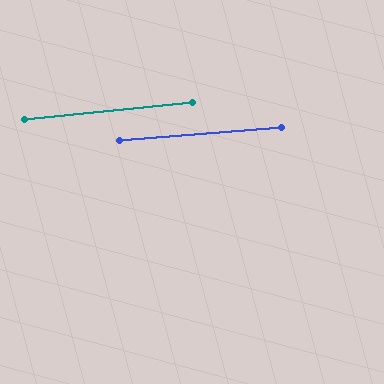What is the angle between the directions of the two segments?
Approximately 1 degree.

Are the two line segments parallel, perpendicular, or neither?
Parallel — their directions differ by only 1.4°.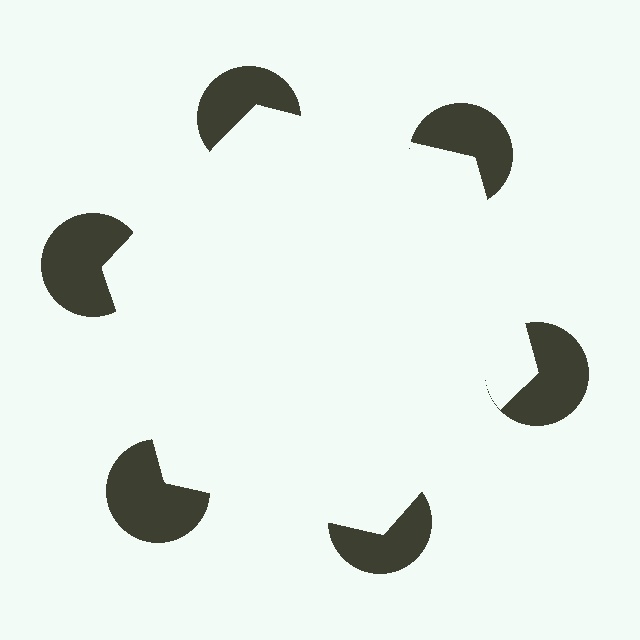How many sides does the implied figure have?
6 sides.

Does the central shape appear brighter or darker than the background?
It typically appears slightly brighter than the background, even though no actual brightness change is drawn.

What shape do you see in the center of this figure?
An illusory hexagon — its edges are inferred from the aligned wedge cuts in the pac-man discs, not physically drawn.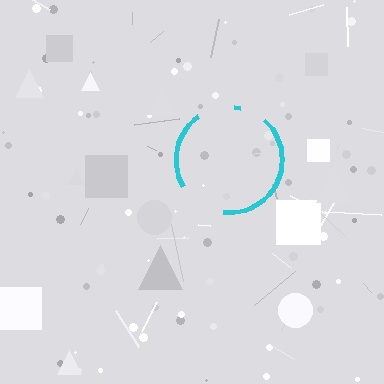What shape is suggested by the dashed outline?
The dashed outline suggests a circle.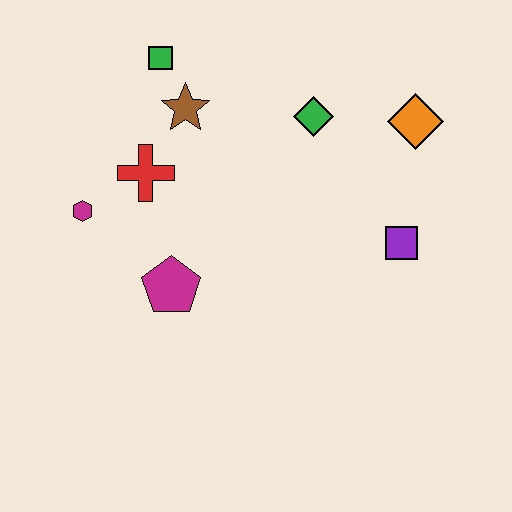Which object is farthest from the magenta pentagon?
The orange diamond is farthest from the magenta pentagon.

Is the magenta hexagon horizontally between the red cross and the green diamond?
No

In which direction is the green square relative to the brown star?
The green square is above the brown star.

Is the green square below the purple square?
No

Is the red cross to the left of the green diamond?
Yes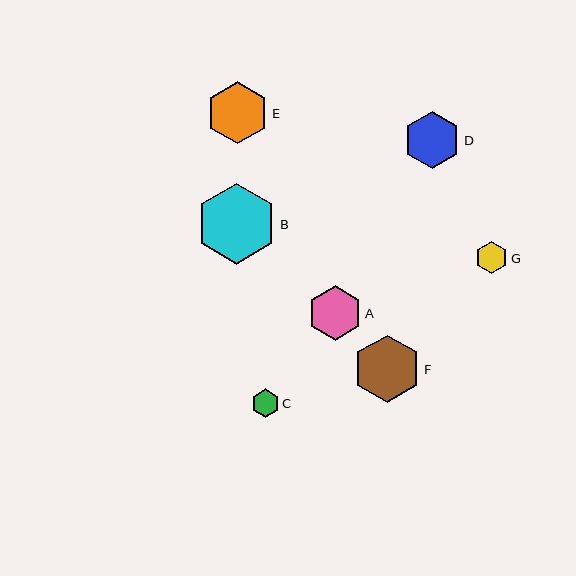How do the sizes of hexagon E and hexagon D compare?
Hexagon E and hexagon D are approximately the same size.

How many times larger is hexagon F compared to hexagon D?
Hexagon F is approximately 1.2 times the size of hexagon D.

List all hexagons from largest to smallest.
From largest to smallest: B, F, E, D, A, G, C.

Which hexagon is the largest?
Hexagon B is the largest with a size of approximately 81 pixels.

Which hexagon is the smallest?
Hexagon C is the smallest with a size of approximately 28 pixels.